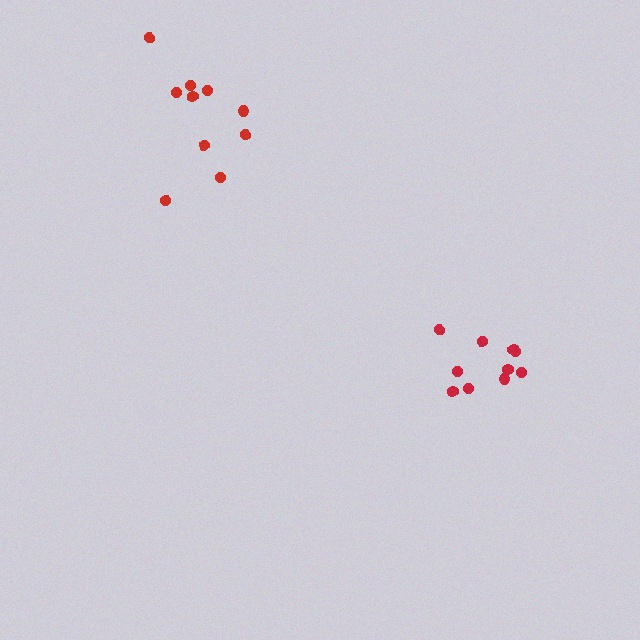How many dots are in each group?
Group 1: 10 dots, Group 2: 10 dots (20 total).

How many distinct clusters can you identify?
There are 2 distinct clusters.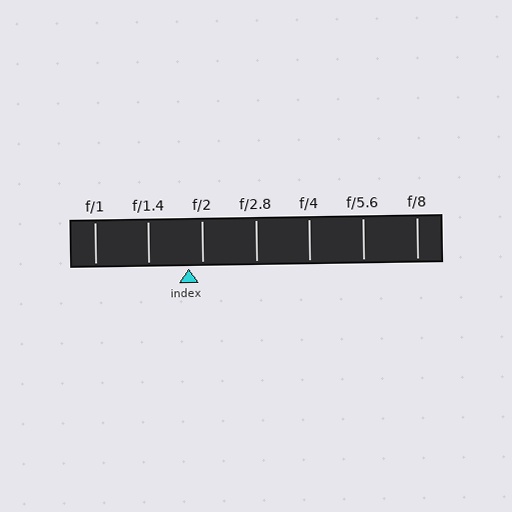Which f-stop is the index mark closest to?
The index mark is closest to f/2.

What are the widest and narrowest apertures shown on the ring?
The widest aperture shown is f/1 and the narrowest is f/8.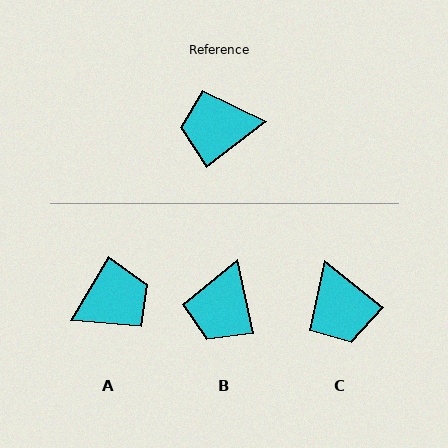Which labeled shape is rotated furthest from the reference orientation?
A, about 158 degrees away.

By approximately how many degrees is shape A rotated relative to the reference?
Approximately 158 degrees clockwise.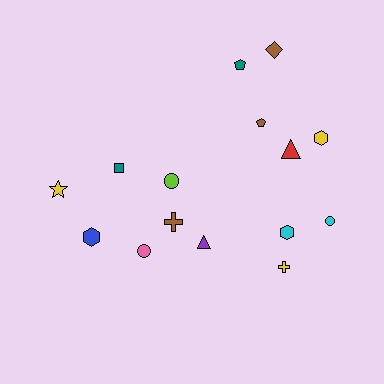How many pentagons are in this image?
There are 2 pentagons.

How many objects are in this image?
There are 15 objects.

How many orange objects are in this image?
There are no orange objects.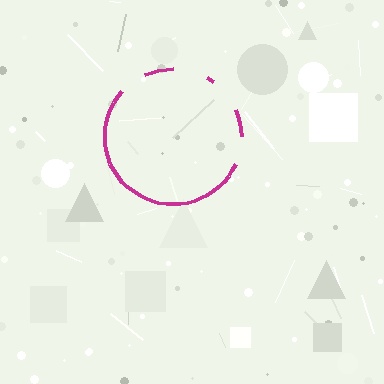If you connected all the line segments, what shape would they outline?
They would outline a circle.